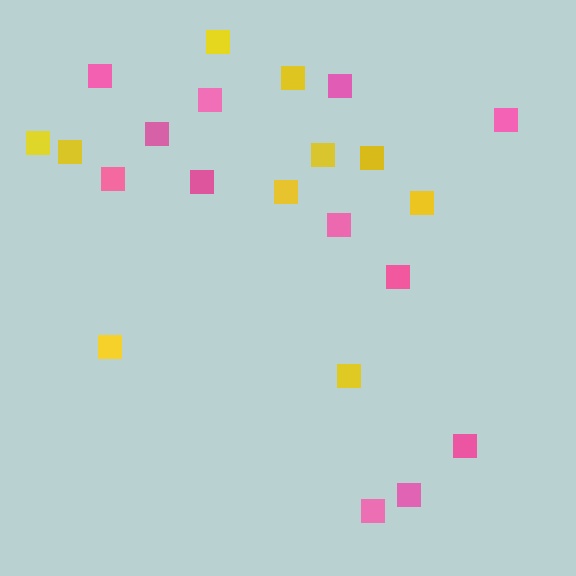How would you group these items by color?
There are 2 groups: one group of pink squares (12) and one group of yellow squares (10).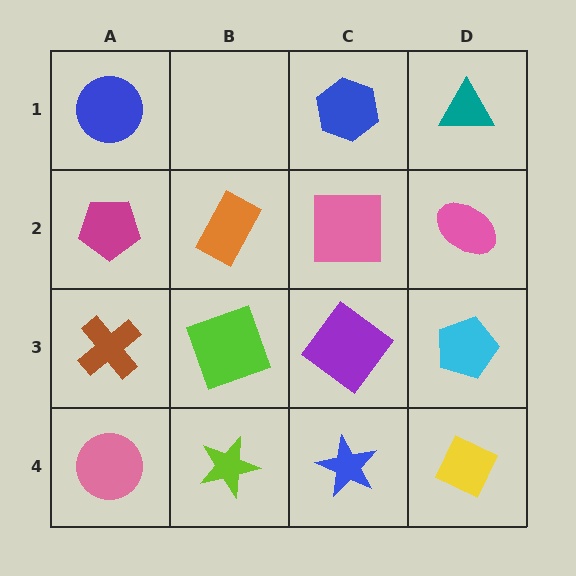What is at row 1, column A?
A blue circle.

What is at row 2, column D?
A pink ellipse.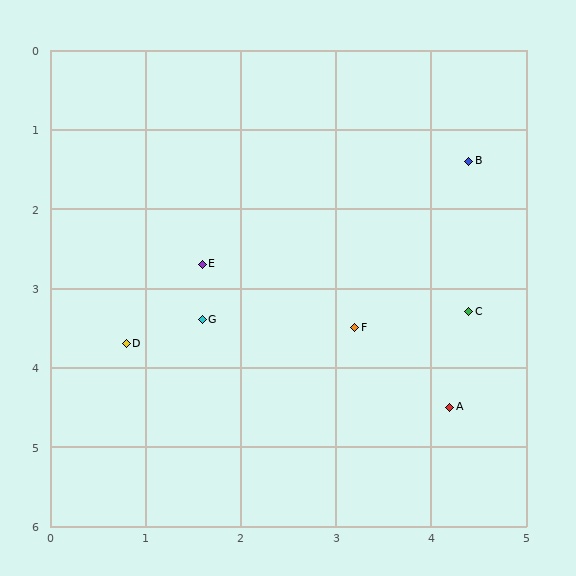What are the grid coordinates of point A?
Point A is at approximately (4.2, 4.5).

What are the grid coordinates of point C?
Point C is at approximately (4.4, 3.3).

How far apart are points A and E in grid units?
Points A and E are about 3.2 grid units apart.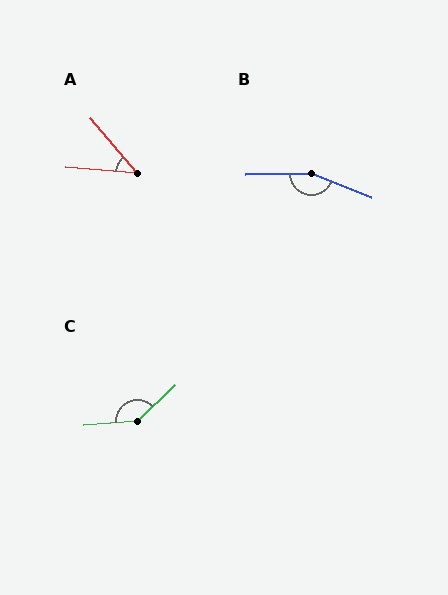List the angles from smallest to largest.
A (45°), C (141°), B (158°).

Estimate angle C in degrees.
Approximately 141 degrees.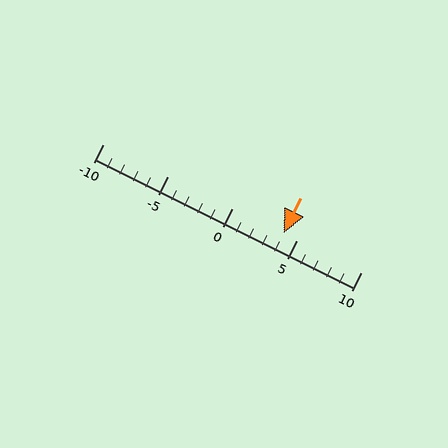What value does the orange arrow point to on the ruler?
The orange arrow points to approximately 4.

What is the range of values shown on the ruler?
The ruler shows values from -10 to 10.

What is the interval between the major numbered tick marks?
The major tick marks are spaced 5 units apart.